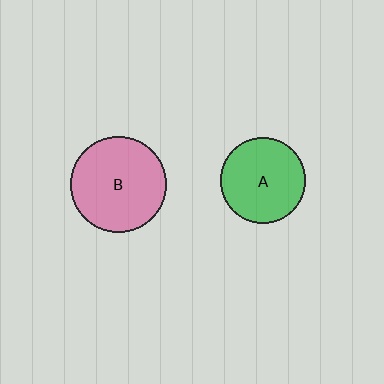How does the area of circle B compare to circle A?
Approximately 1.3 times.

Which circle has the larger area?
Circle B (pink).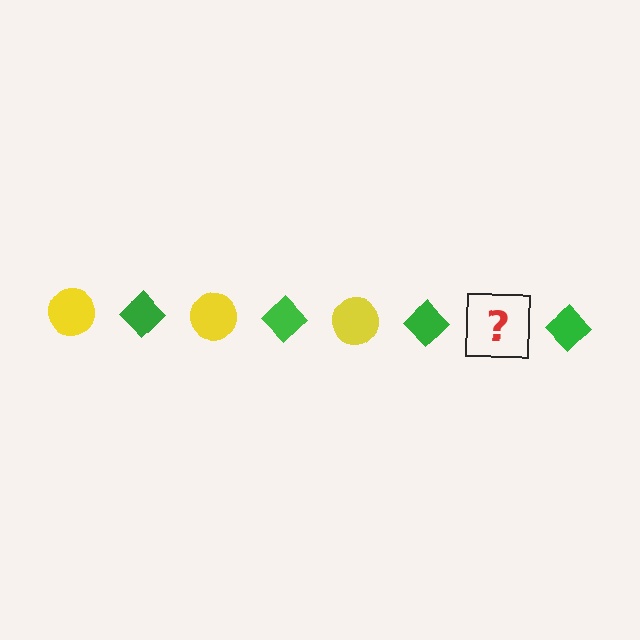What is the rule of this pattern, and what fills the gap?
The rule is that the pattern alternates between yellow circle and green diamond. The gap should be filled with a yellow circle.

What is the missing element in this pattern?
The missing element is a yellow circle.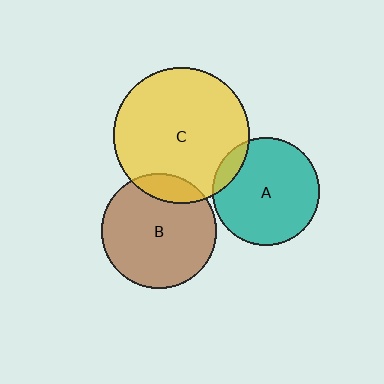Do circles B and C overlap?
Yes.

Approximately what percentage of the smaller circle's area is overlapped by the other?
Approximately 15%.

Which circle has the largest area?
Circle C (yellow).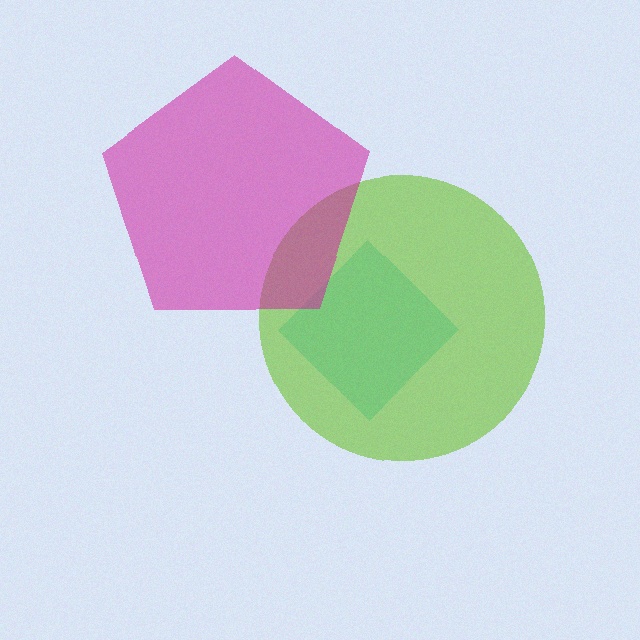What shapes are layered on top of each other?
The layered shapes are: a cyan diamond, a lime circle, a magenta pentagon.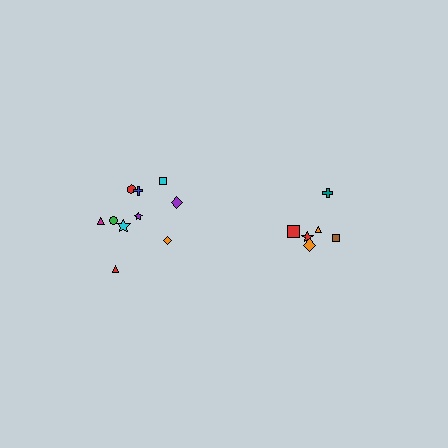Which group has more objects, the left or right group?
The left group.